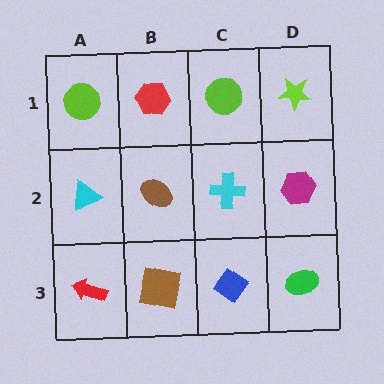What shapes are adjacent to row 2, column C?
A lime circle (row 1, column C), a blue diamond (row 3, column C), a brown ellipse (row 2, column B), a magenta hexagon (row 2, column D).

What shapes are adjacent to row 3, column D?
A magenta hexagon (row 2, column D), a blue diamond (row 3, column C).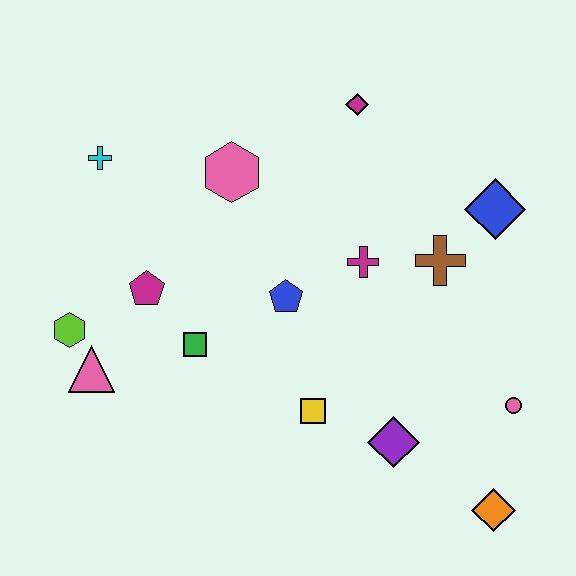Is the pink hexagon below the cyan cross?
Yes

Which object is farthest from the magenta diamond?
The orange diamond is farthest from the magenta diamond.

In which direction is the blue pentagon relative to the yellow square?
The blue pentagon is above the yellow square.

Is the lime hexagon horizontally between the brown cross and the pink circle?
No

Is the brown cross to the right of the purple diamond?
Yes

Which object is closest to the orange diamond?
The pink circle is closest to the orange diamond.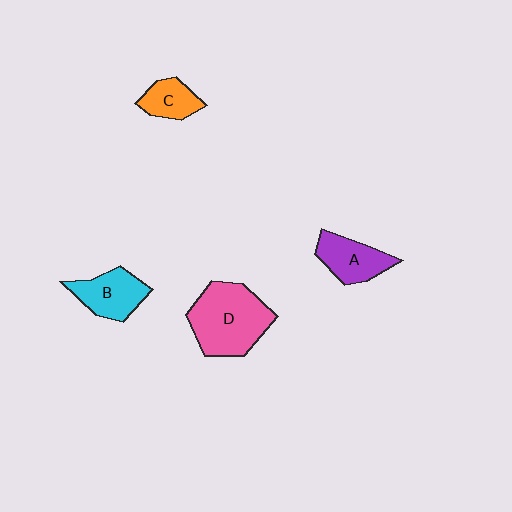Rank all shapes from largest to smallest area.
From largest to smallest: D (pink), B (cyan), A (purple), C (orange).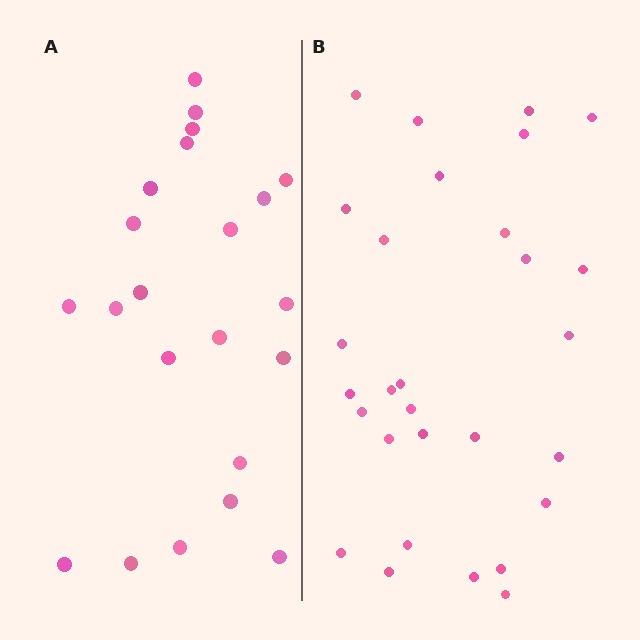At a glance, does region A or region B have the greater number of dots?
Region B (the right region) has more dots.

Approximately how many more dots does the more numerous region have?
Region B has roughly 8 or so more dots than region A.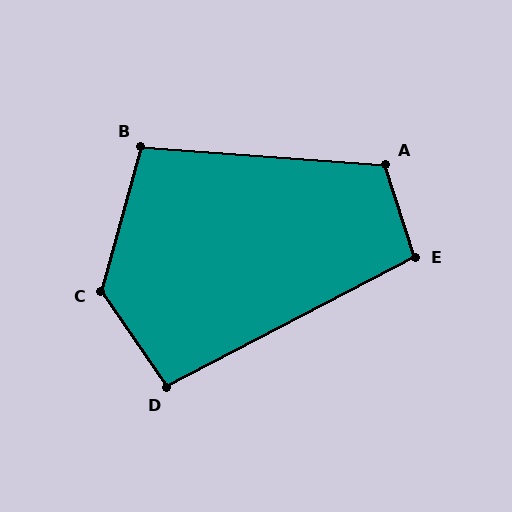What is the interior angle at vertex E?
Approximately 100 degrees (obtuse).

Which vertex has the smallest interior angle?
D, at approximately 97 degrees.